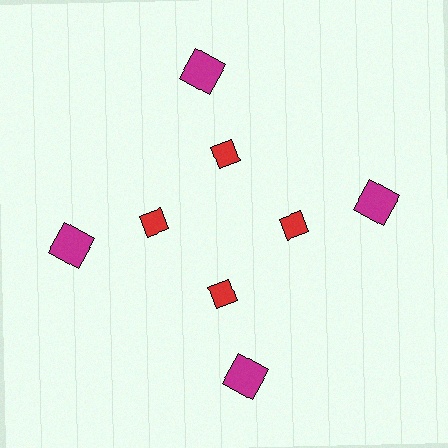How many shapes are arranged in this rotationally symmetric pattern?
There are 8 shapes, arranged in 4 groups of 2.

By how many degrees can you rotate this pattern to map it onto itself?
The pattern maps onto itself every 90 degrees of rotation.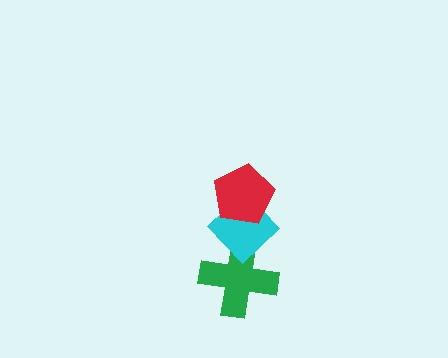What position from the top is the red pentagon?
The red pentagon is 1st from the top.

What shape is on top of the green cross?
The cyan diamond is on top of the green cross.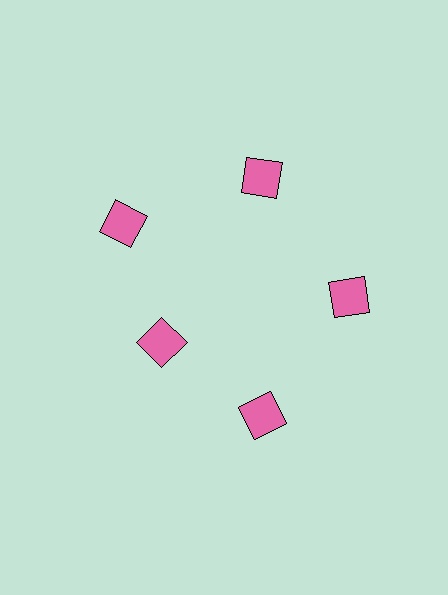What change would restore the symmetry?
The symmetry would be restored by moving it outward, back onto the ring so that all 5 squares sit at equal angles and equal distance from the center.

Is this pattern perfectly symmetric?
No. The 5 pink squares are arranged in a ring, but one element near the 8 o'clock position is pulled inward toward the center, breaking the 5-fold rotational symmetry.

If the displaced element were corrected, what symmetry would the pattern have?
It would have 5-fold rotational symmetry — the pattern would map onto itself every 72 degrees.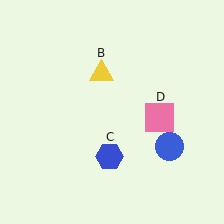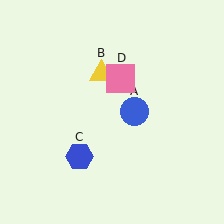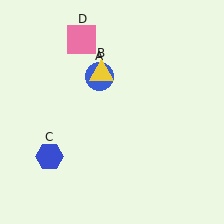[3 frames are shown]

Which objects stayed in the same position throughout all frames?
Yellow triangle (object B) remained stationary.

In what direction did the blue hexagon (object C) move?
The blue hexagon (object C) moved left.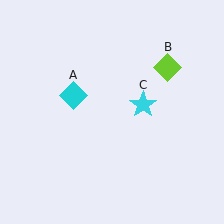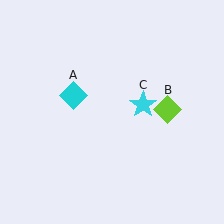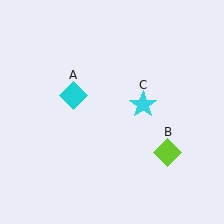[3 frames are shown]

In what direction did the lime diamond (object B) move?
The lime diamond (object B) moved down.